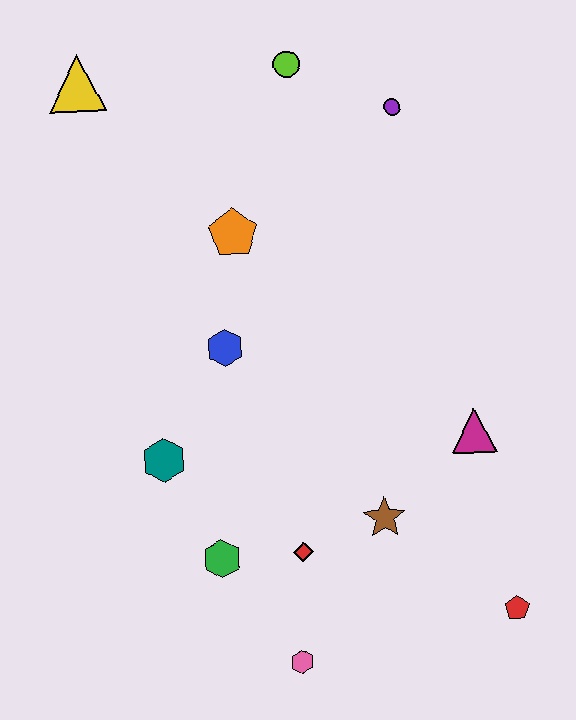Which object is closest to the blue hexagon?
The orange pentagon is closest to the blue hexagon.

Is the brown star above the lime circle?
No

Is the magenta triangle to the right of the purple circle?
Yes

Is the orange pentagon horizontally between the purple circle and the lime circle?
No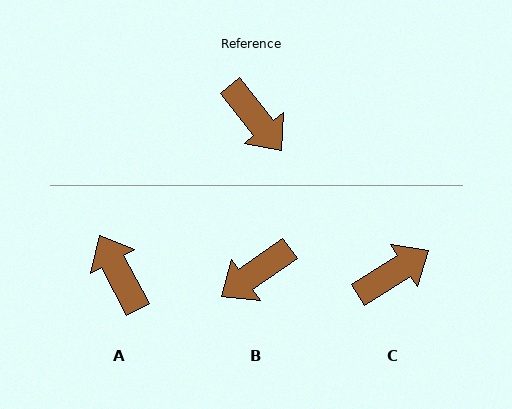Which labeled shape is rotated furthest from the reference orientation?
A, about 169 degrees away.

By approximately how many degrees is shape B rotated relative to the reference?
Approximately 94 degrees clockwise.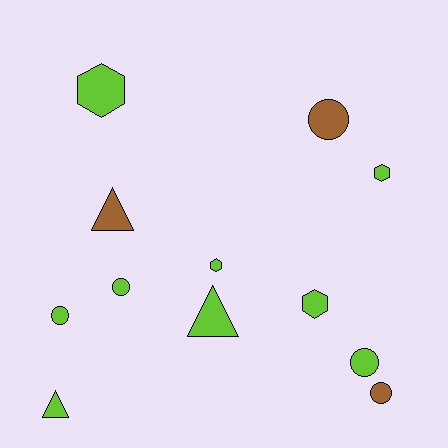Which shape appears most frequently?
Circle, with 5 objects.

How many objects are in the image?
There are 12 objects.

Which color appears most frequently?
Lime, with 9 objects.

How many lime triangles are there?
There are 2 lime triangles.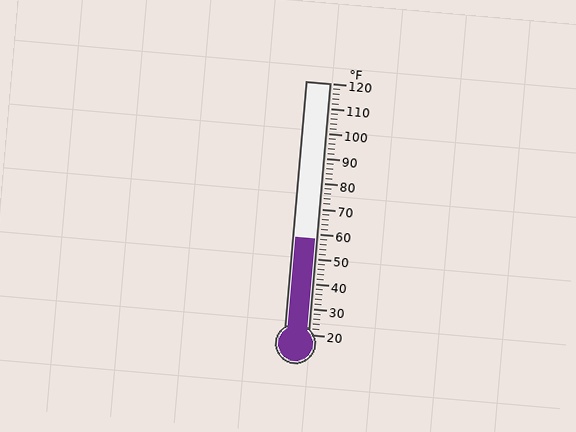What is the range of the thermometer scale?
The thermometer scale ranges from 20°F to 120°F.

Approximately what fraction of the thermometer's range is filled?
The thermometer is filled to approximately 40% of its range.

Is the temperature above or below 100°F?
The temperature is below 100°F.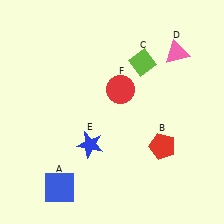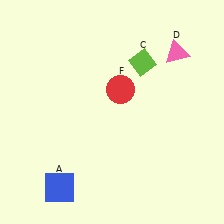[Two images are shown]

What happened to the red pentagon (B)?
The red pentagon (B) was removed in Image 2. It was in the bottom-right area of Image 1.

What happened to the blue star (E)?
The blue star (E) was removed in Image 2. It was in the bottom-left area of Image 1.